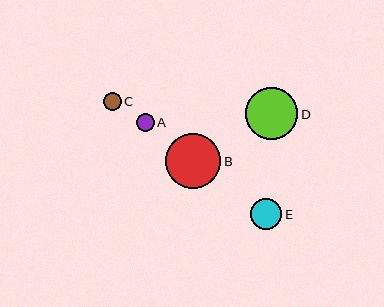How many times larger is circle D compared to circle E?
Circle D is approximately 1.7 times the size of circle E.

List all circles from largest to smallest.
From largest to smallest: B, D, E, A, C.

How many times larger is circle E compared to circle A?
Circle E is approximately 1.7 times the size of circle A.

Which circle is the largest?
Circle B is the largest with a size of approximately 55 pixels.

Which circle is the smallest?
Circle C is the smallest with a size of approximately 18 pixels.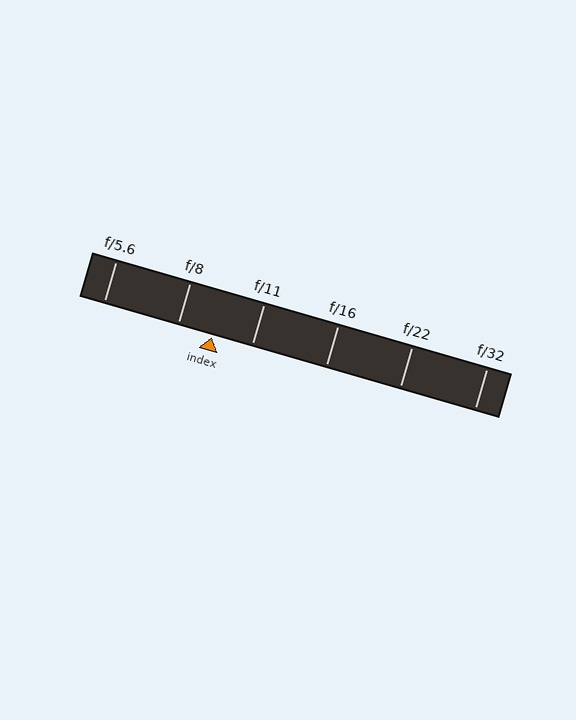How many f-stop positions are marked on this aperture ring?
There are 6 f-stop positions marked.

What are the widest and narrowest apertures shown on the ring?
The widest aperture shown is f/5.6 and the narrowest is f/32.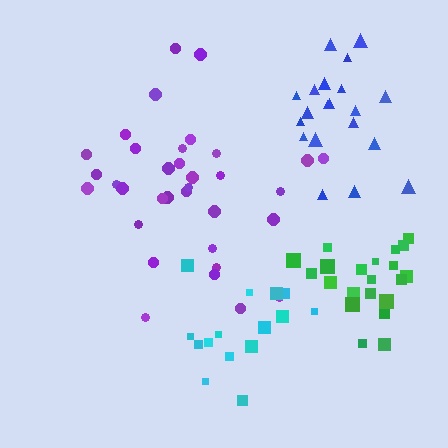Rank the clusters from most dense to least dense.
green, blue, purple, cyan.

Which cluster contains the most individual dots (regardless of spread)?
Purple (34).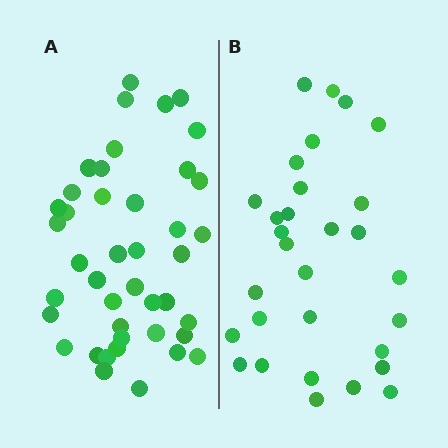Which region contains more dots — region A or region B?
Region A (the left region) has more dots.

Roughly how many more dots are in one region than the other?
Region A has roughly 12 or so more dots than region B.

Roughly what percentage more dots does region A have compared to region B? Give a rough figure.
About 40% more.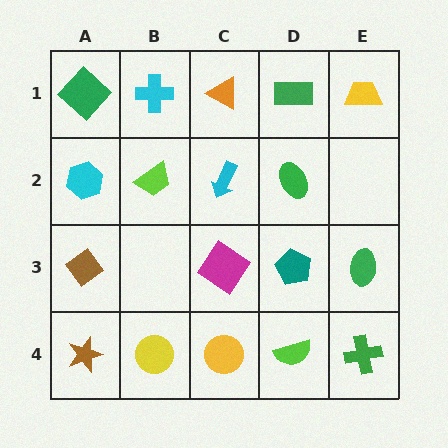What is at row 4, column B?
A yellow circle.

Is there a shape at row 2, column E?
No, that cell is empty.